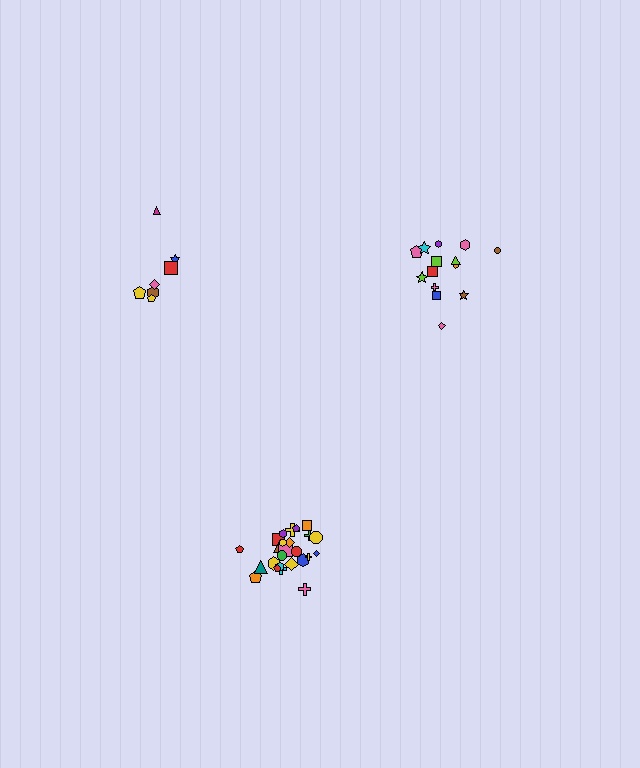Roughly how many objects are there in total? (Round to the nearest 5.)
Roughly 45 objects in total.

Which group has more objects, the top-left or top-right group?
The top-right group.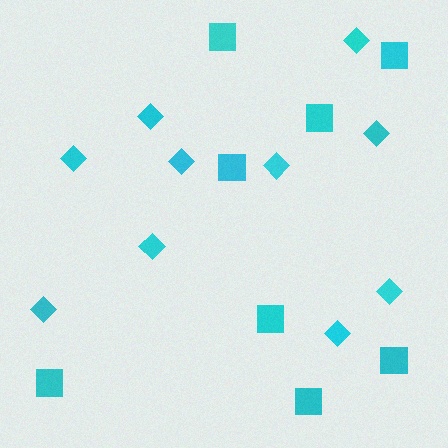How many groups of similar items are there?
There are 2 groups: one group of diamonds (10) and one group of squares (8).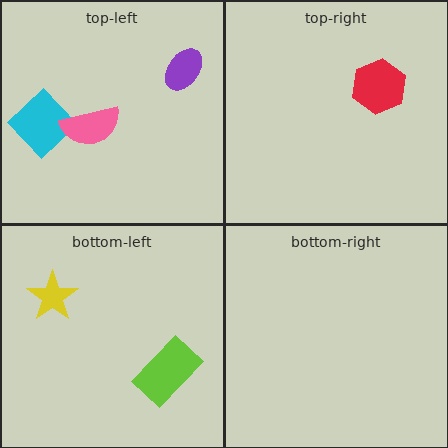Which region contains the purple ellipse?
The top-left region.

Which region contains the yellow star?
The bottom-left region.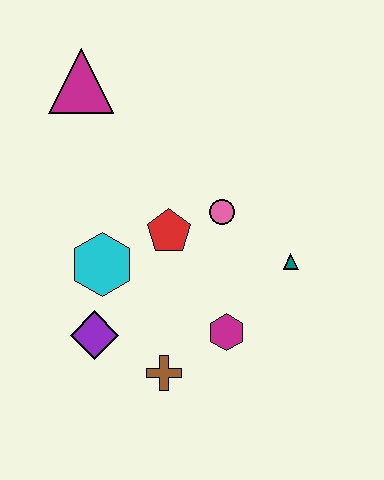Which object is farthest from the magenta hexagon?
The magenta triangle is farthest from the magenta hexagon.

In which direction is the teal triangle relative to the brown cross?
The teal triangle is to the right of the brown cross.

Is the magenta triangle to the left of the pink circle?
Yes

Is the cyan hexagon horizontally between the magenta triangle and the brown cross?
Yes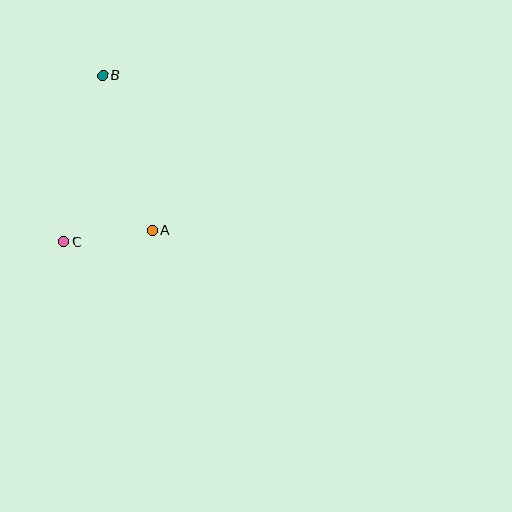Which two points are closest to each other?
Points A and C are closest to each other.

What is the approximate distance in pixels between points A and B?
The distance between A and B is approximately 164 pixels.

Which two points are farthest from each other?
Points B and C are farthest from each other.